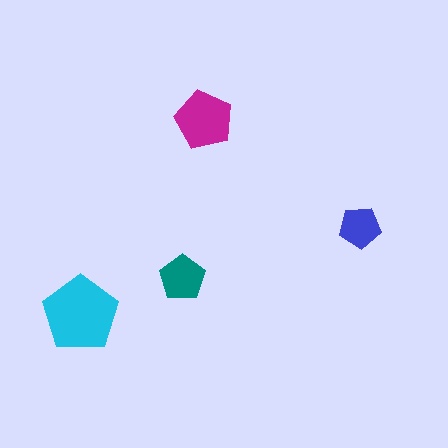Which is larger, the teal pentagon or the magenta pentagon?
The magenta one.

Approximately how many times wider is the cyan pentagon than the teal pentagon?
About 1.5 times wider.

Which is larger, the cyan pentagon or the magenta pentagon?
The cyan one.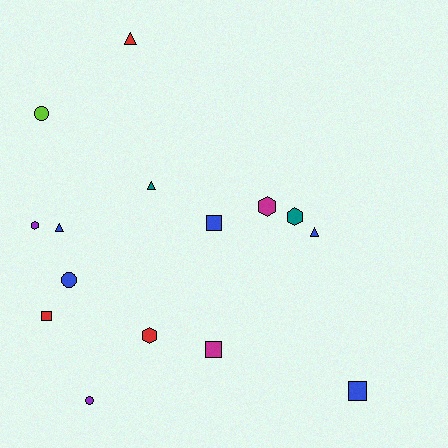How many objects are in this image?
There are 15 objects.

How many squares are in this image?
There are 4 squares.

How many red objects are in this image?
There are 3 red objects.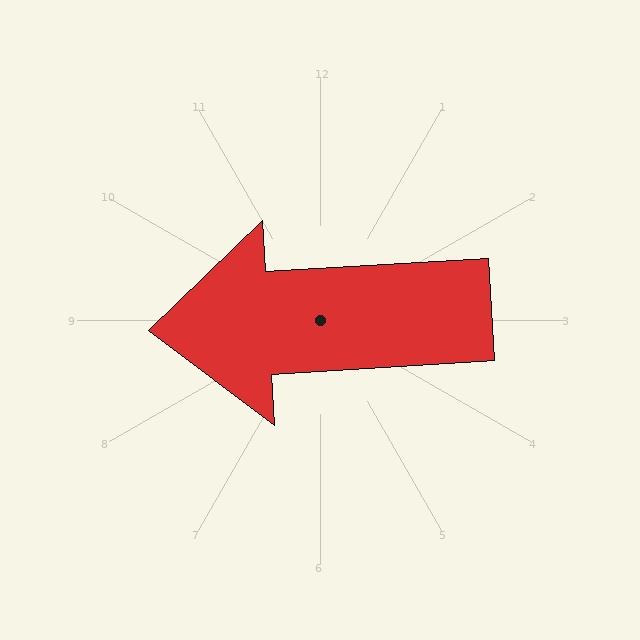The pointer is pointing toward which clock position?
Roughly 9 o'clock.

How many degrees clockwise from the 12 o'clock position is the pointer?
Approximately 266 degrees.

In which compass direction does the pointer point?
West.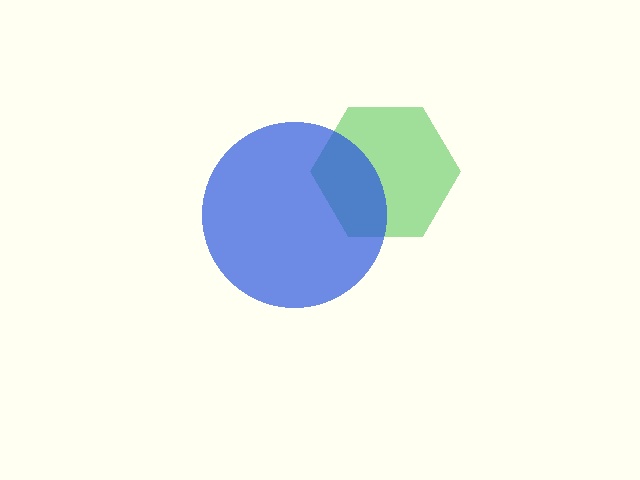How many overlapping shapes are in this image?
There are 2 overlapping shapes in the image.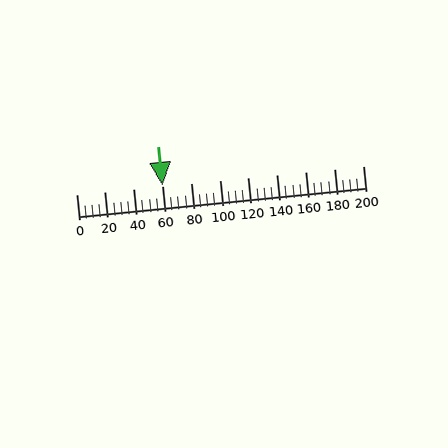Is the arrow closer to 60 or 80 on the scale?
The arrow is closer to 60.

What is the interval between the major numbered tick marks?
The major tick marks are spaced 20 units apart.